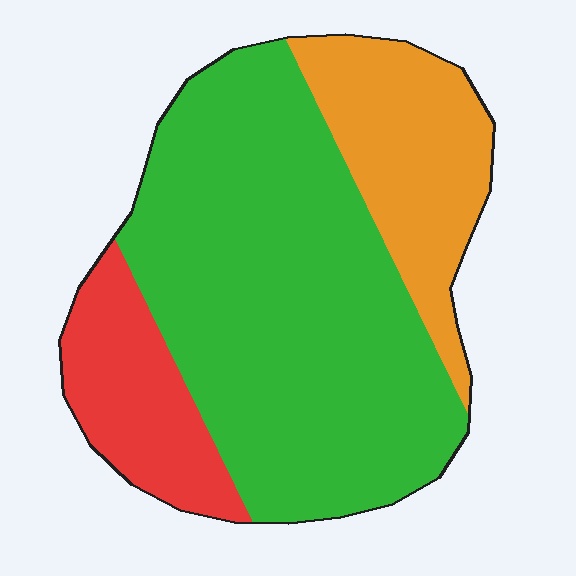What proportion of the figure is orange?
Orange takes up between a sixth and a third of the figure.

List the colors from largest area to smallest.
From largest to smallest: green, orange, red.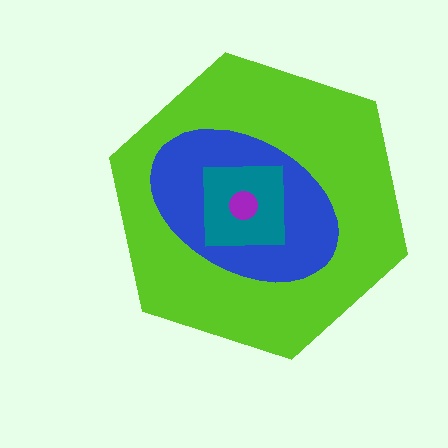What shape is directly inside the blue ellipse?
The teal square.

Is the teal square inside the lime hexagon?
Yes.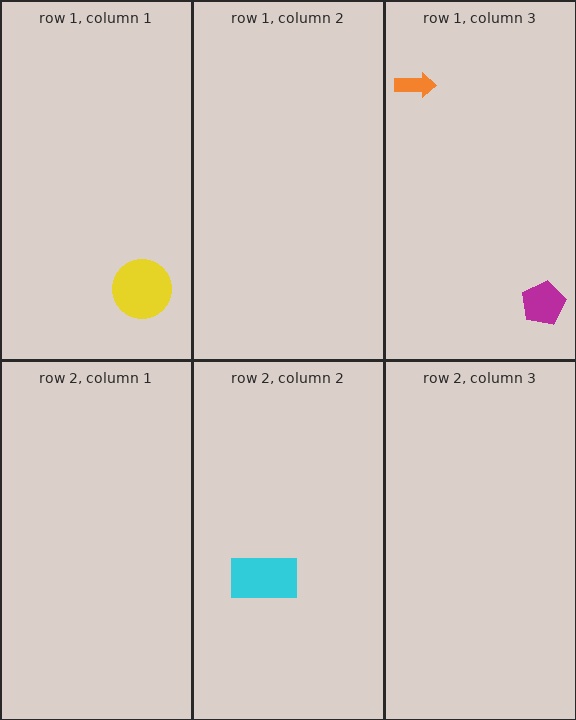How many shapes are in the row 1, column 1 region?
1.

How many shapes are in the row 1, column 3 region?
2.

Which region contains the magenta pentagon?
The row 1, column 3 region.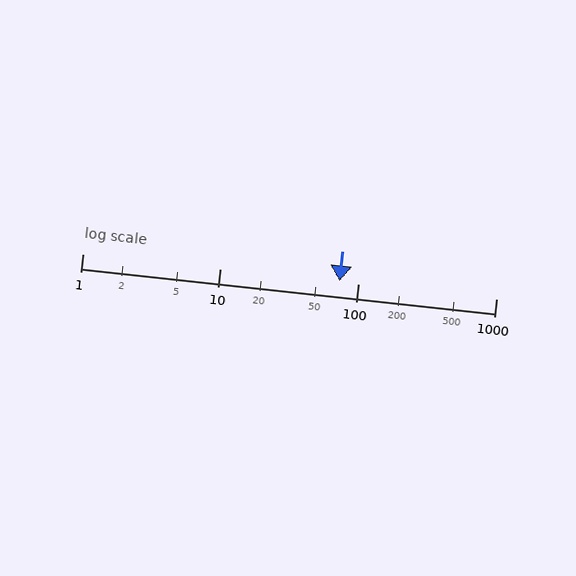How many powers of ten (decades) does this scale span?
The scale spans 3 decades, from 1 to 1000.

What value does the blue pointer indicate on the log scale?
The pointer indicates approximately 73.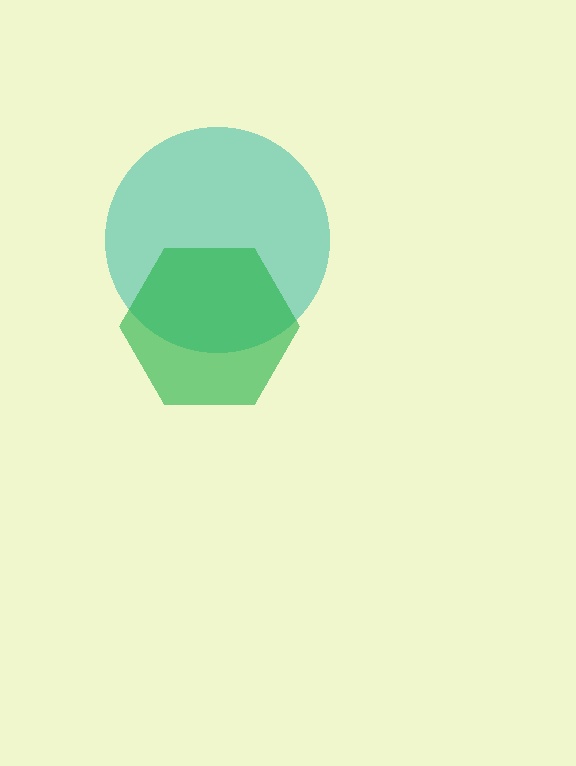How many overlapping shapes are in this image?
There are 2 overlapping shapes in the image.